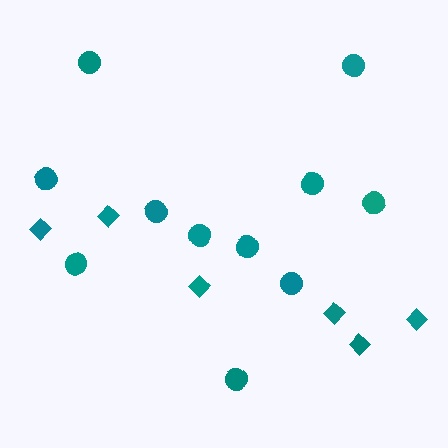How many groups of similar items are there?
There are 2 groups: one group of diamonds (6) and one group of circles (11).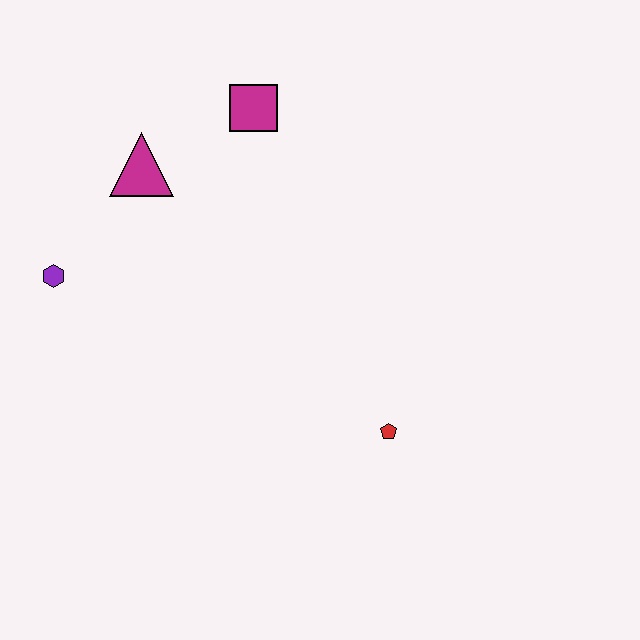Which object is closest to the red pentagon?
The magenta square is closest to the red pentagon.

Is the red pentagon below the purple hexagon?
Yes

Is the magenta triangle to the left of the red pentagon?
Yes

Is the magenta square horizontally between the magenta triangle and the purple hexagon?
No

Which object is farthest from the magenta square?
The red pentagon is farthest from the magenta square.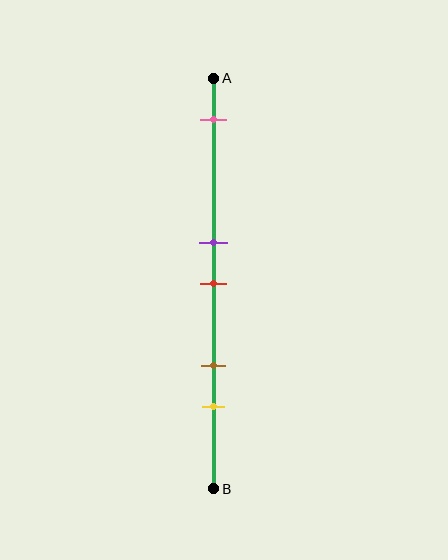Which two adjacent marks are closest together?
The purple and red marks are the closest adjacent pair.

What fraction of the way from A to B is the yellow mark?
The yellow mark is approximately 80% (0.8) of the way from A to B.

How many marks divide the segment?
There are 5 marks dividing the segment.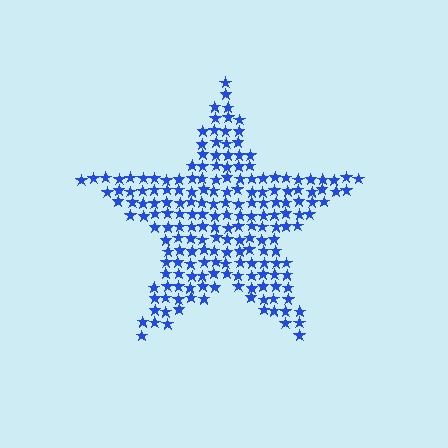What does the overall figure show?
The overall figure shows a star.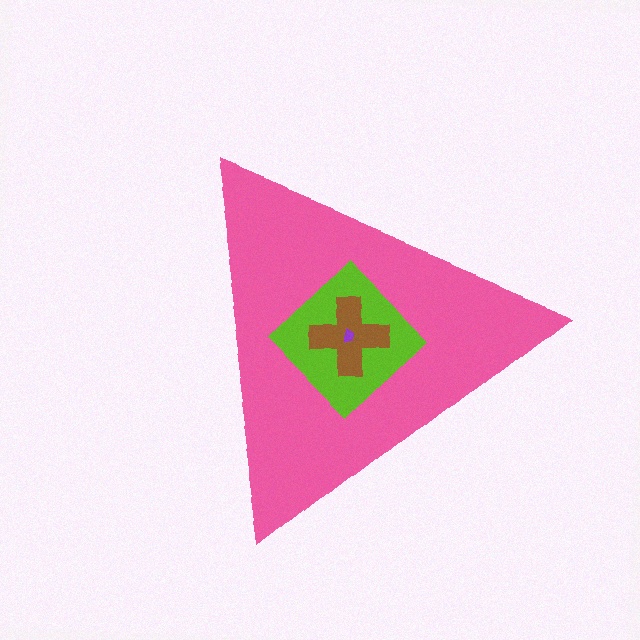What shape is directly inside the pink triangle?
The lime diamond.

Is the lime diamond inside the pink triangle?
Yes.